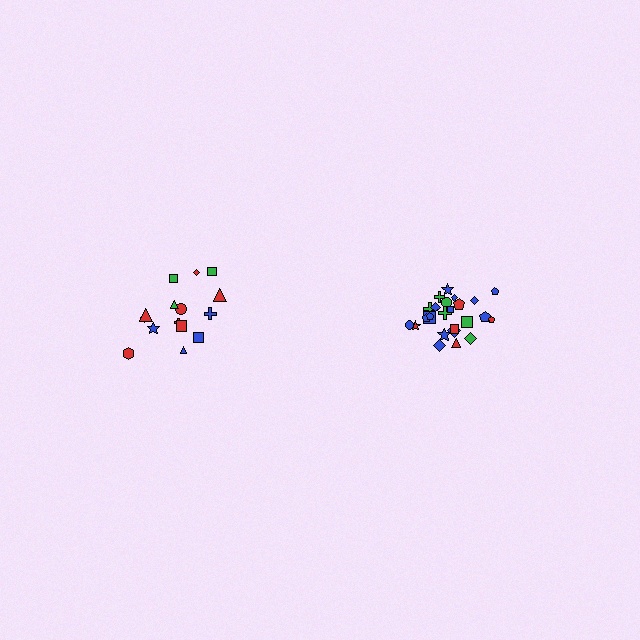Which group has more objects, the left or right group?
The right group.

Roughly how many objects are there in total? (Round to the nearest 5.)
Roughly 40 objects in total.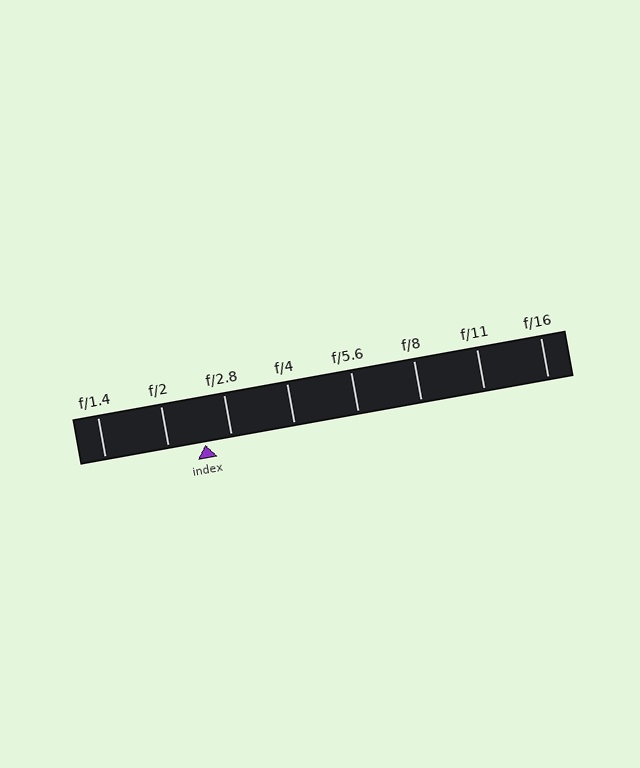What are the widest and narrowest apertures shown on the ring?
The widest aperture shown is f/1.4 and the narrowest is f/16.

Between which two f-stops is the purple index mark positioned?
The index mark is between f/2 and f/2.8.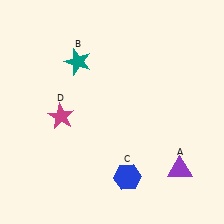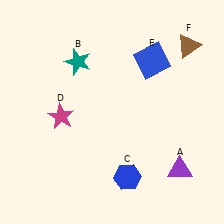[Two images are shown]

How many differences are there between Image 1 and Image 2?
There are 2 differences between the two images.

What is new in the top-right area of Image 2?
A blue square (E) was added in the top-right area of Image 2.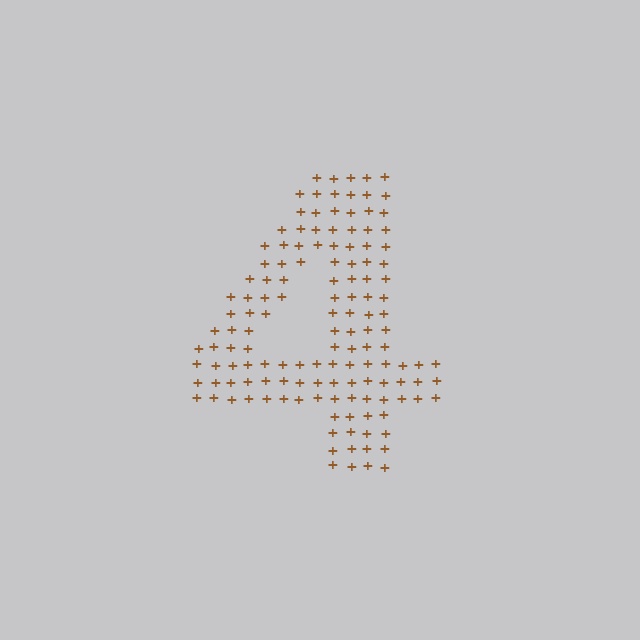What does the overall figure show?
The overall figure shows the digit 4.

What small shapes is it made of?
It is made of small plus signs.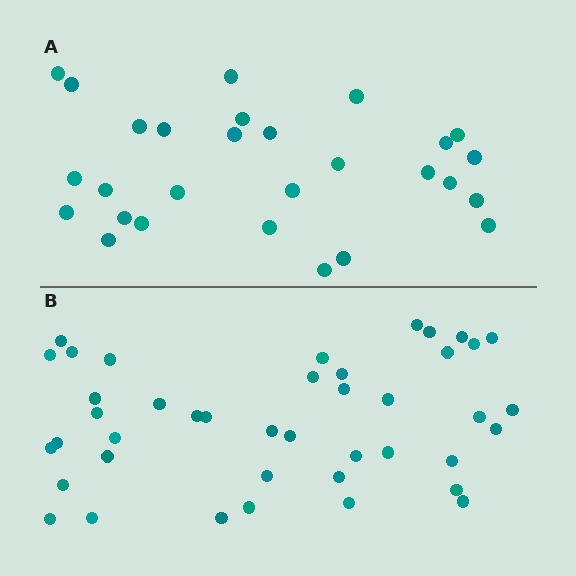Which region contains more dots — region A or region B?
Region B (the bottom region) has more dots.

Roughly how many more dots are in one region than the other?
Region B has approximately 15 more dots than region A.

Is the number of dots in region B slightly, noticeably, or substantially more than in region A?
Region B has substantially more. The ratio is roughly 1.5 to 1.